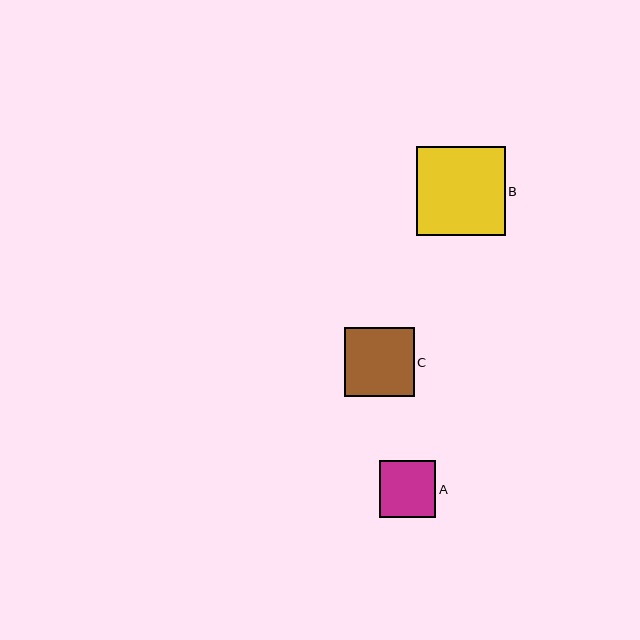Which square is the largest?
Square B is the largest with a size of approximately 89 pixels.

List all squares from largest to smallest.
From largest to smallest: B, C, A.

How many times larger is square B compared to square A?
Square B is approximately 1.6 times the size of square A.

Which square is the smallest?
Square A is the smallest with a size of approximately 57 pixels.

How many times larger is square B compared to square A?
Square B is approximately 1.6 times the size of square A.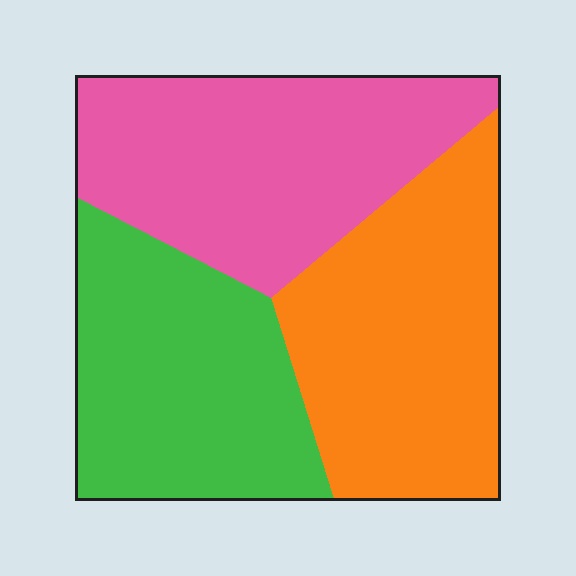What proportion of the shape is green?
Green takes up about one third (1/3) of the shape.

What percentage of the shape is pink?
Pink covers roughly 35% of the shape.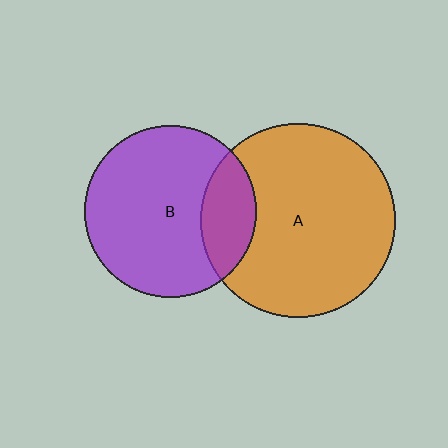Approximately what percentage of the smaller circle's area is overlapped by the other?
Approximately 20%.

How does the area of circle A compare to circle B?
Approximately 1.3 times.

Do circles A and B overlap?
Yes.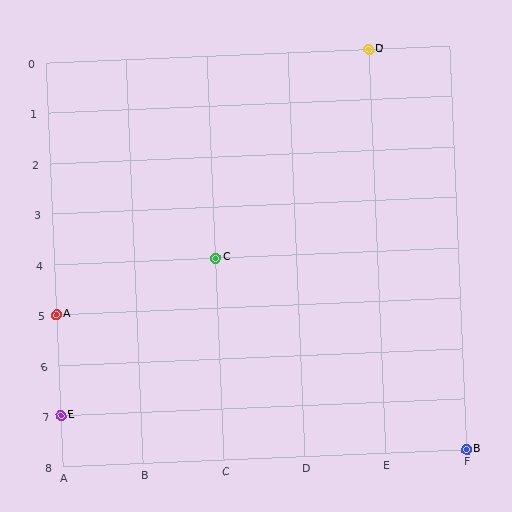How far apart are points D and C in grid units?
Points D and C are 2 columns and 4 rows apart (about 4.5 grid units diagonally).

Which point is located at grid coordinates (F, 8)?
Point B is at (F, 8).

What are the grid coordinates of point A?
Point A is at grid coordinates (A, 5).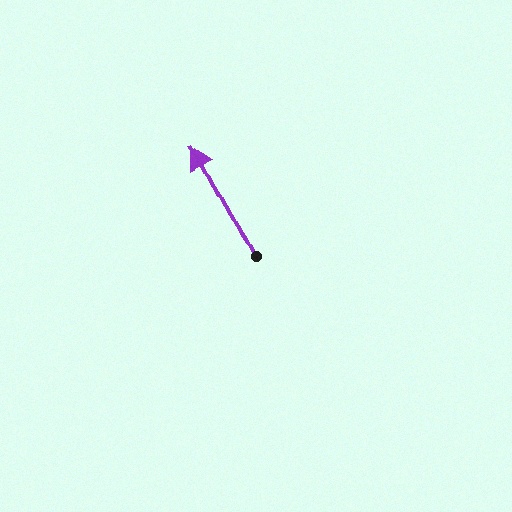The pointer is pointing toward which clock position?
Roughly 11 o'clock.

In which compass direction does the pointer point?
Northwest.